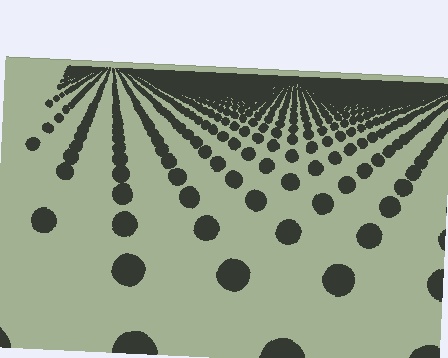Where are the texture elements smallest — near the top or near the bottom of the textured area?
Near the top.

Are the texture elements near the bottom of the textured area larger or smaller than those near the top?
Larger. Near the bottom, elements are closer to the viewer and appear at a bigger on-screen size.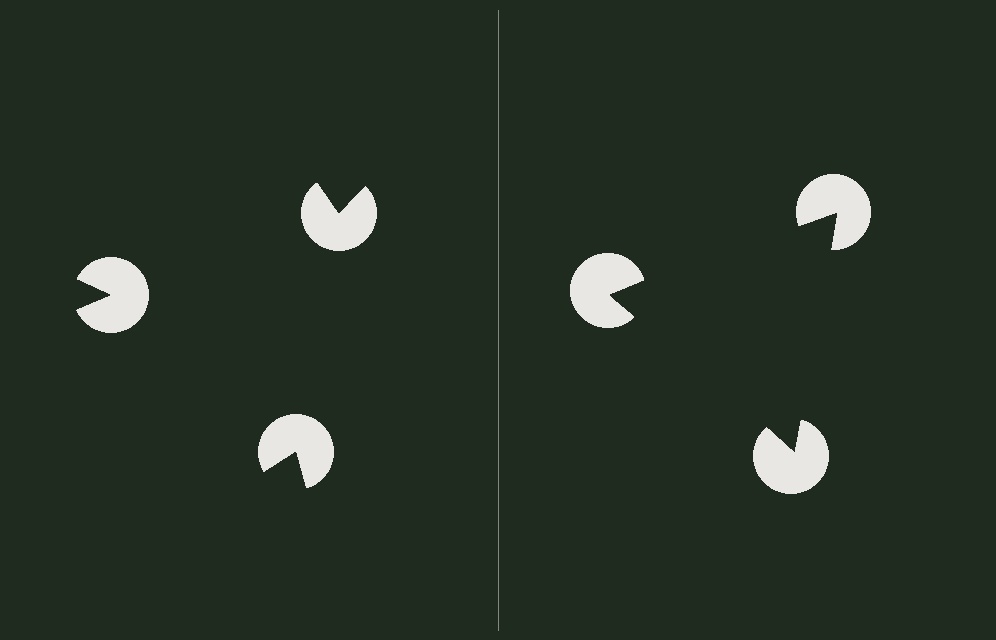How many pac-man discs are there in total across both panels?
6 — 3 on each side.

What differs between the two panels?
The pac-man discs are positioned identically on both sides; only the wedge orientations differ. On the right they align to a triangle; on the left they are misaligned.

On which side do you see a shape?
An illusory triangle appears on the right side. On the left side the wedge cuts are rotated, so no coherent shape forms.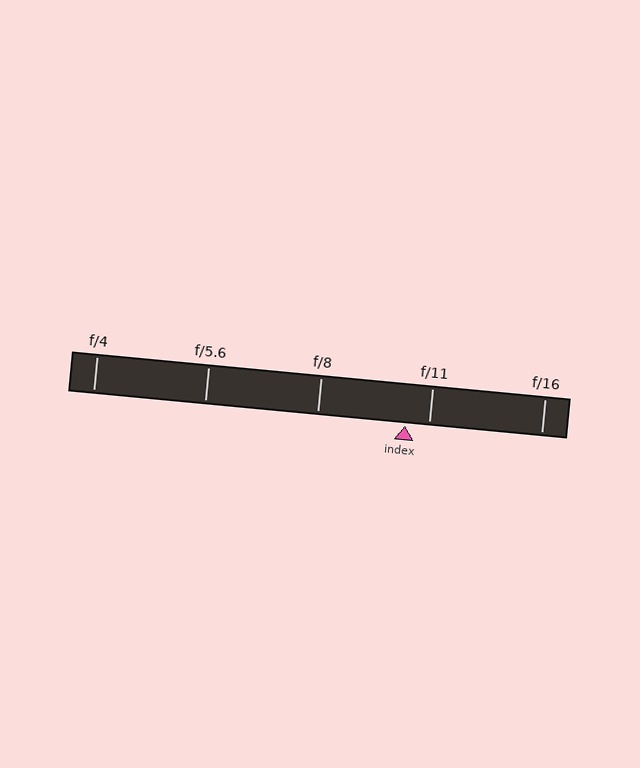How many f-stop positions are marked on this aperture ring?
There are 5 f-stop positions marked.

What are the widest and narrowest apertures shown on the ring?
The widest aperture shown is f/4 and the narrowest is f/16.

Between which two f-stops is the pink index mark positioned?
The index mark is between f/8 and f/11.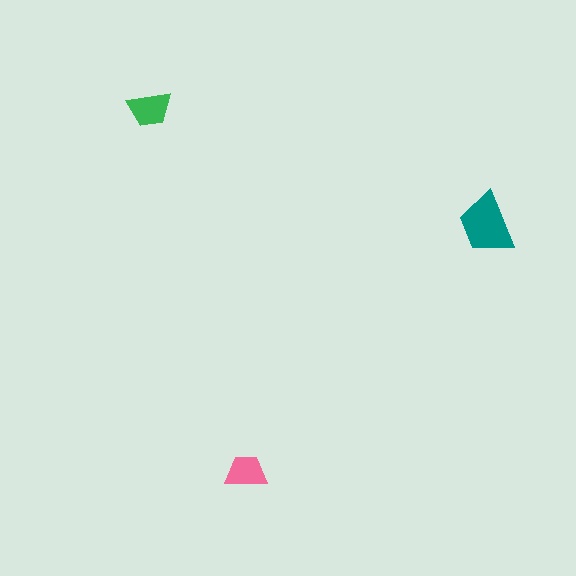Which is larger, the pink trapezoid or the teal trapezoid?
The teal one.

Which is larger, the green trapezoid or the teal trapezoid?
The teal one.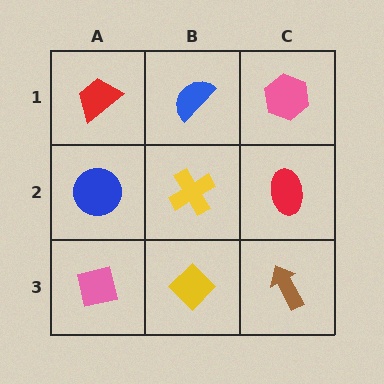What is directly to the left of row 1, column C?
A blue semicircle.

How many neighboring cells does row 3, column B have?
3.